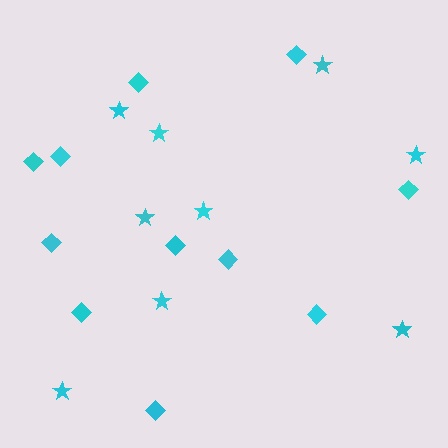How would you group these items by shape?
There are 2 groups: one group of diamonds (11) and one group of stars (9).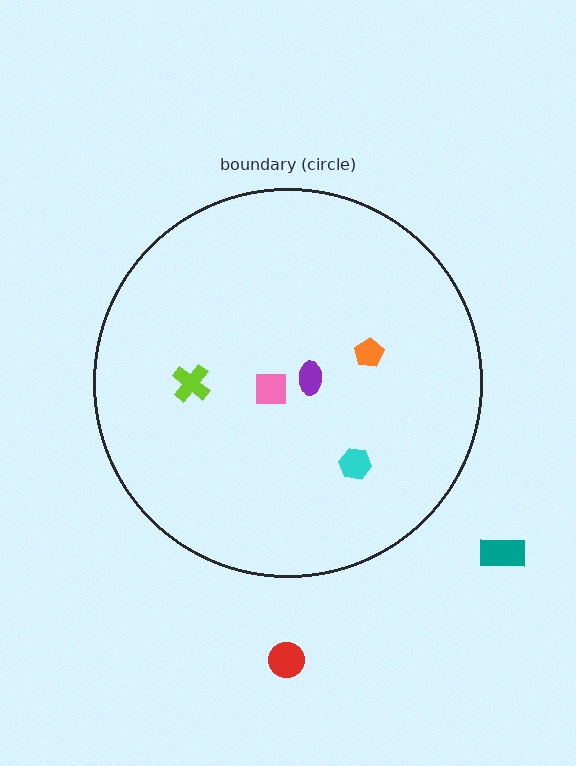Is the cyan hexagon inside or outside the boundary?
Inside.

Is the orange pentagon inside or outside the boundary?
Inside.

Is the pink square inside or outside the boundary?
Inside.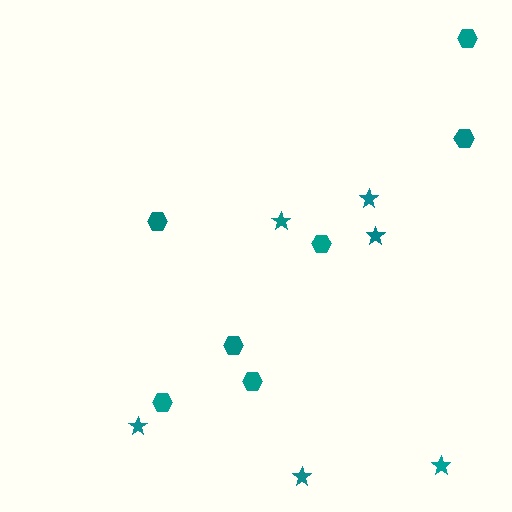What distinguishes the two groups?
There are 2 groups: one group of hexagons (7) and one group of stars (6).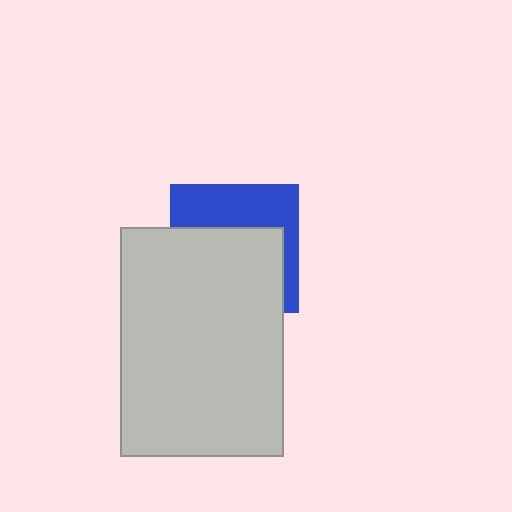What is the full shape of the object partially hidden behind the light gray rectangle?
The partially hidden object is a blue square.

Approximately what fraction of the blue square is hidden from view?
Roughly 58% of the blue square is hidden behind the light gray rectangle.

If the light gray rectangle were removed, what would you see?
You would see the complete blue square.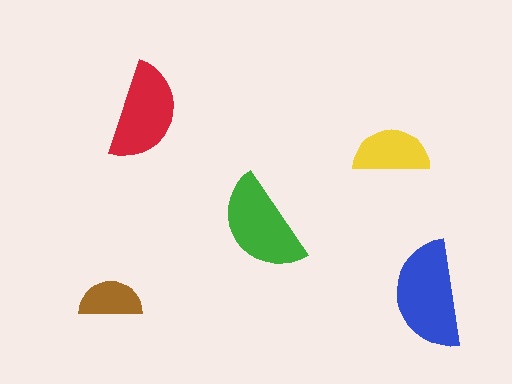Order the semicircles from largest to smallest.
the blue one, the green one, the red one, the yellow one, the brown one.